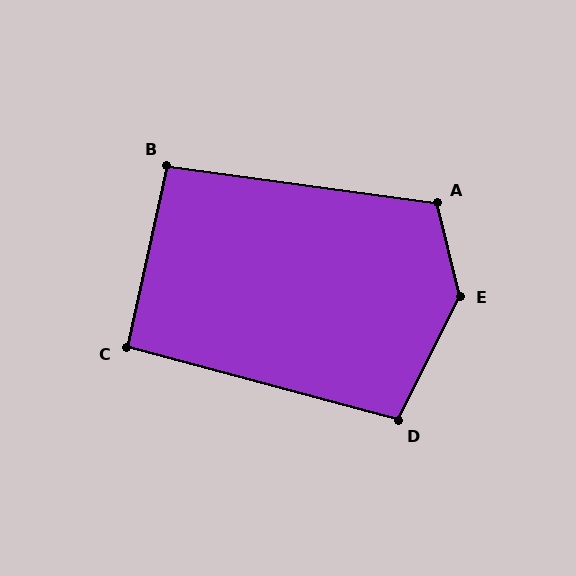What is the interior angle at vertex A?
Approximately 111 degrees (obtuse).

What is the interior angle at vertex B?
Approximately 95 degrees (approximately right).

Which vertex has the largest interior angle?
E, at approximately 140 degrees.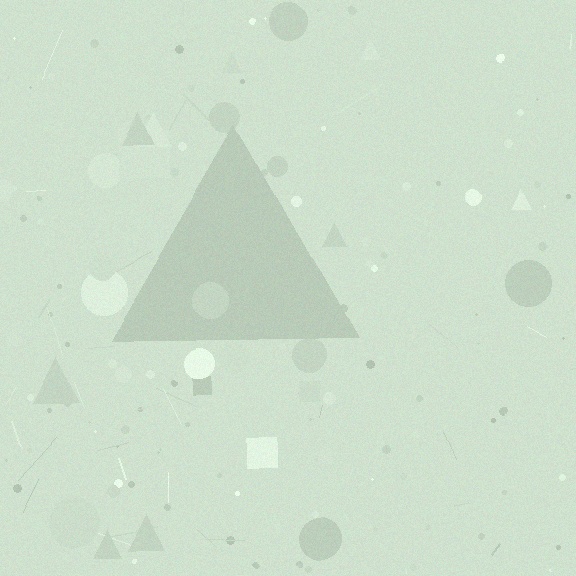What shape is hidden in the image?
A triangle is hidden in the image.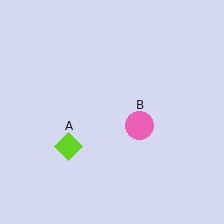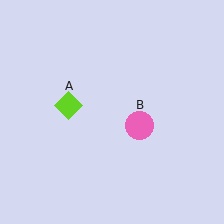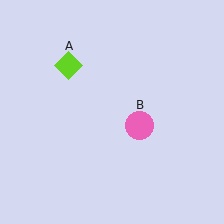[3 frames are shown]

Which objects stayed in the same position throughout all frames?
Pink circle (object B) remained stationary.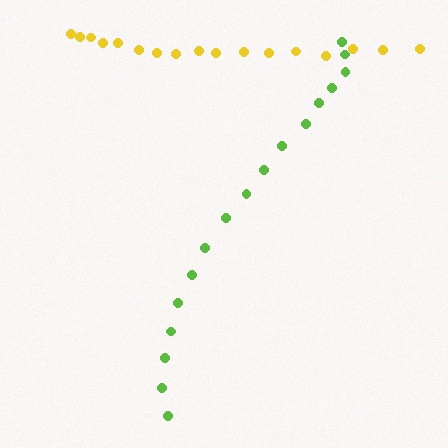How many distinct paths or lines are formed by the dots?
There are 2 distinct paths.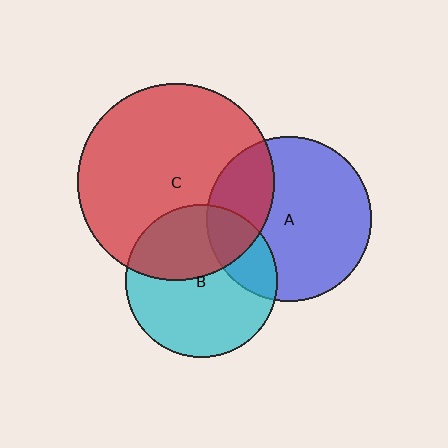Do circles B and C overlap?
Yes.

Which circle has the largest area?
Circle C (red).